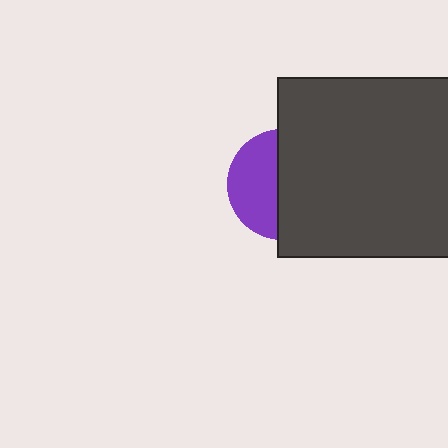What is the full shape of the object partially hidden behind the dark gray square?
The partially hidden object is a purple circle.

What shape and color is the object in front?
The object in front is a dark gray square.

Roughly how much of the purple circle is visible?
A small part of it is visible (roughly 44%).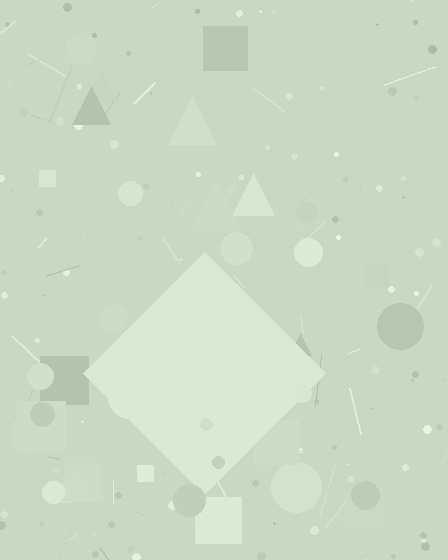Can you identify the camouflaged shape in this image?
The camouflaged shape is a diamond.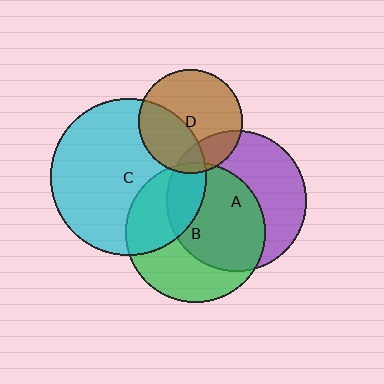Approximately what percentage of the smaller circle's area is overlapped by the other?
Approximately 5%.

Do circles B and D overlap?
Yes.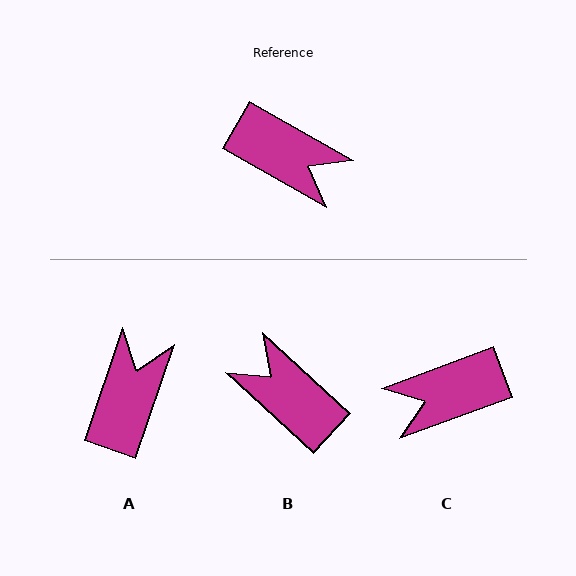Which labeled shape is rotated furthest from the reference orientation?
B, about 167 degrees away.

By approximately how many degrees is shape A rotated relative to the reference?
Approximately 101 degrees counter-clockwise.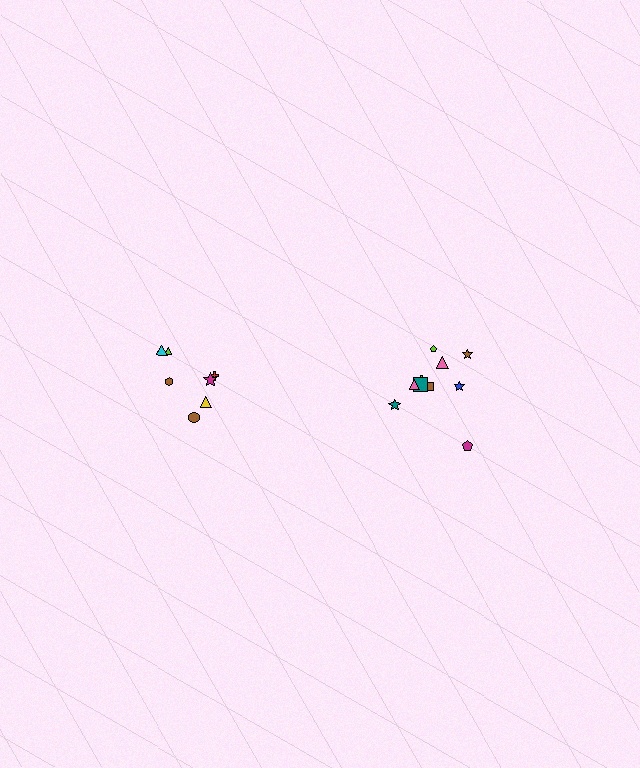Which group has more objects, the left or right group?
The right group.